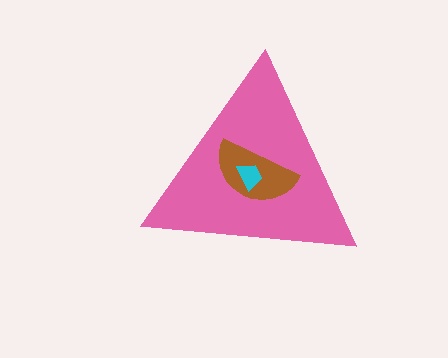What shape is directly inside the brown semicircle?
The cyan trapezoid.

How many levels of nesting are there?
3.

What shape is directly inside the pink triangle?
The brown semicircle.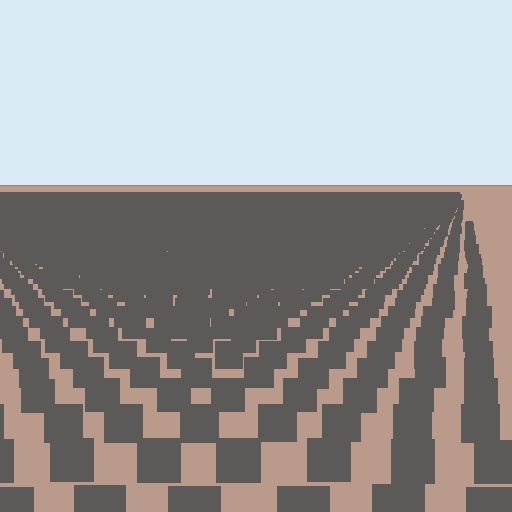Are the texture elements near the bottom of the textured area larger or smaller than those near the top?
Larger. Near the bottom, elements are closer to the viewer and appear at a bigger on-screen size.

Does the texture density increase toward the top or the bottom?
Density increases toward the top.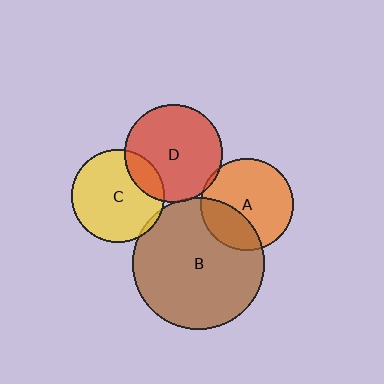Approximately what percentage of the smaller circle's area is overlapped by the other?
Approximately 5%.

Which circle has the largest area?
Circle B (brown).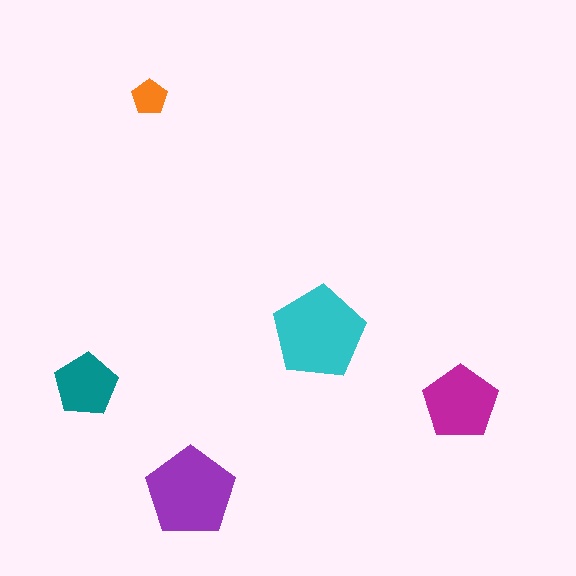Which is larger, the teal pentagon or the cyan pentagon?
The cyan one.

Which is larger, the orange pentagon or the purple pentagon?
The purple one.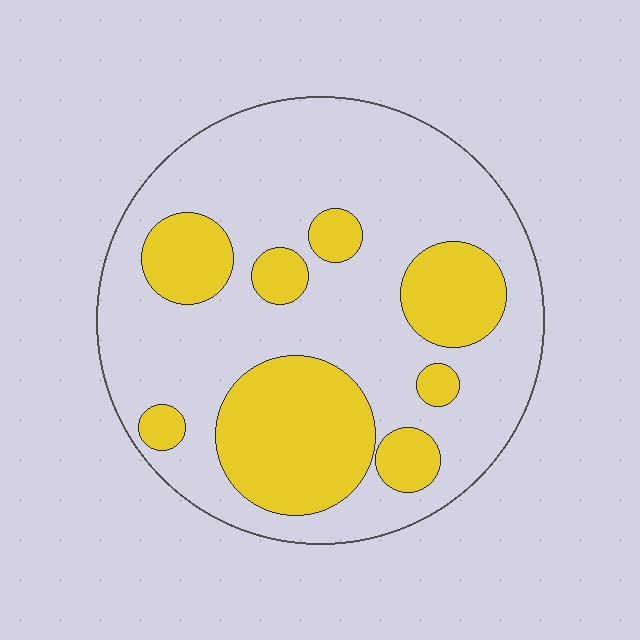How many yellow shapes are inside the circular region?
8.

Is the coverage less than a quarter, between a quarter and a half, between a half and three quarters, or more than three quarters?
Between a quarter and a half.